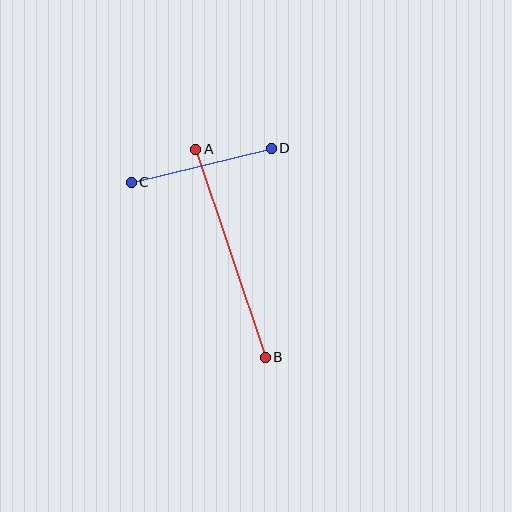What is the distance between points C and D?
The distance is approximately 144 pixels.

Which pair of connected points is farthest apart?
Points A and B are farthest apart.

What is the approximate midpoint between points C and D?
The midpoint is at approximately (201, 165) pixels.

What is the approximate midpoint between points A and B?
The midpoint is at approximately (231, 253) pixels.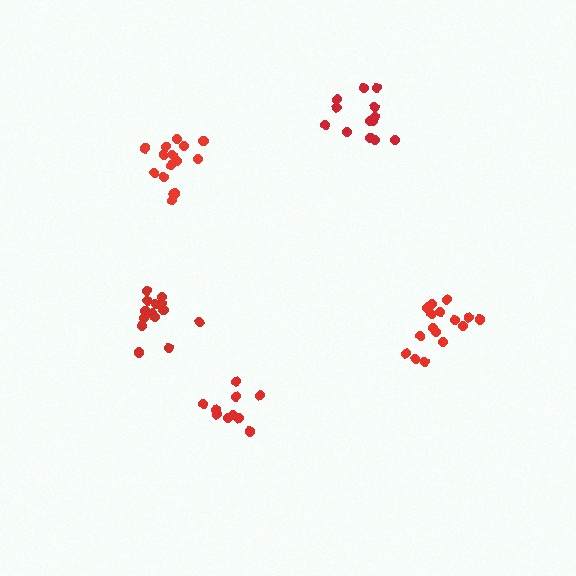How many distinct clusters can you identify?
There are 5 distinct clusters.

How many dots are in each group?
Group 1: 15 dots, Group 2: 14 dots, Group 3: 13 dots, Group 4: 16 dots, Group 5: 11 dots (69 total).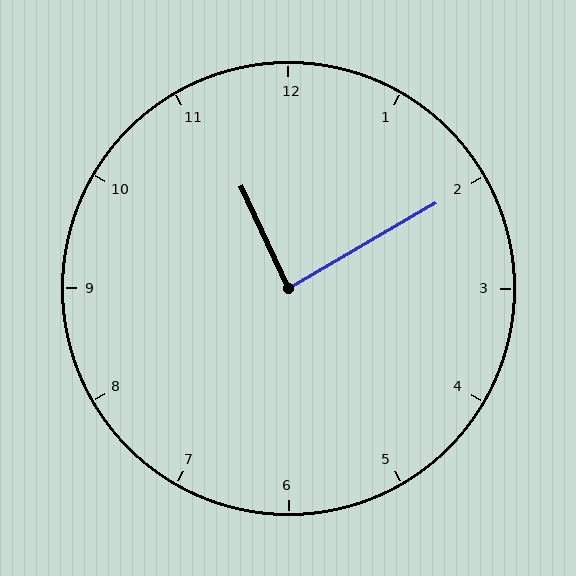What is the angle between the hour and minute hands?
Approximately 85 degrees.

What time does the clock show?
11:10.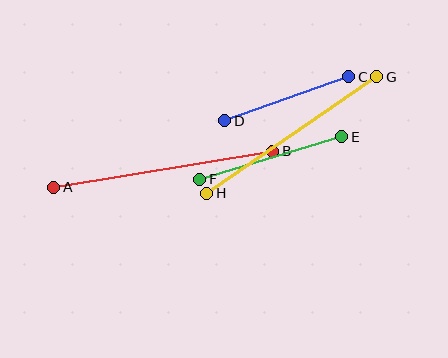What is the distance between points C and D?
The distance is approximately 132 pixels.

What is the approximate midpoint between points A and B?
The midpoint is at approximately (163, 169) pixels.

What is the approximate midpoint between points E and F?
The midpoint is at approximately (271, 158) pixels.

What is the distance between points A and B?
The distance is approximately 222 pixels.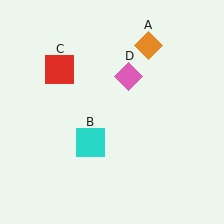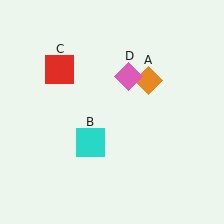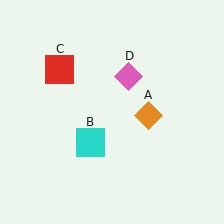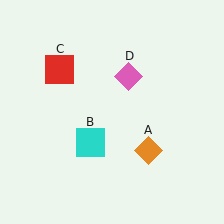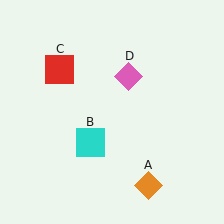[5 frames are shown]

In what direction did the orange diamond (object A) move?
The orange diamond (object A) moved down.